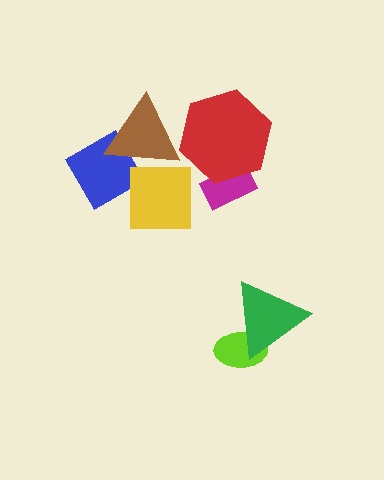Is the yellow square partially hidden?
No, no other shape covers it.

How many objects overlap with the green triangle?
1 object overlaps with the green triangle.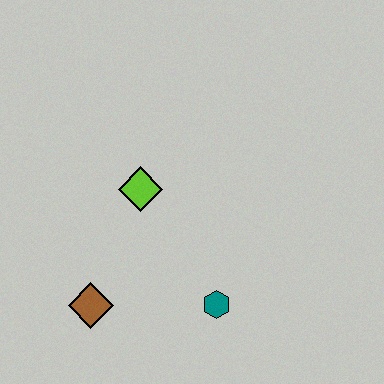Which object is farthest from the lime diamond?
The teal hexagon is farthest from the lime diamond.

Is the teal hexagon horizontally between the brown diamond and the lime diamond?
No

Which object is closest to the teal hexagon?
The brown diamond is closest to the teal hexagon.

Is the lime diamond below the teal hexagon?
No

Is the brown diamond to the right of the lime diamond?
No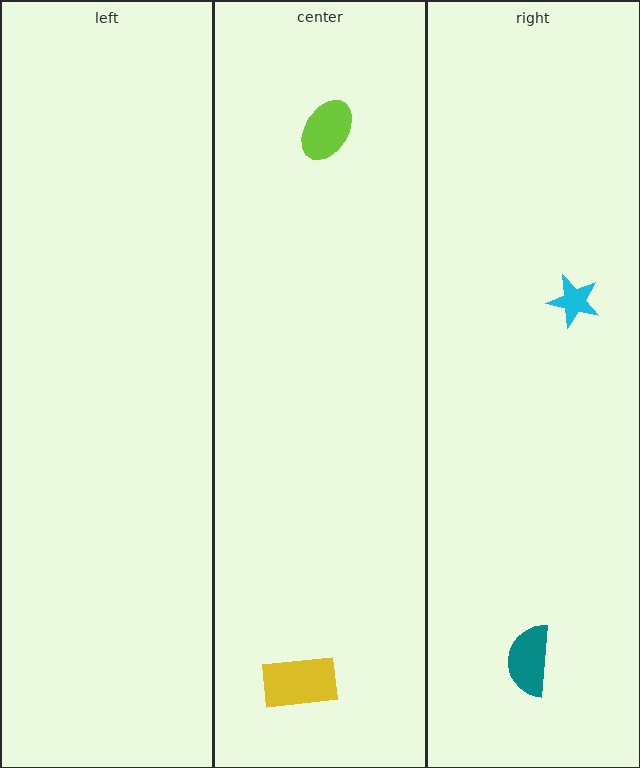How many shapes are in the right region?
2.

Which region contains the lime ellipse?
The center region.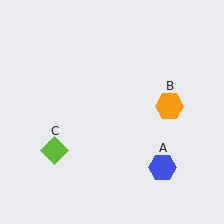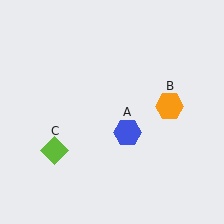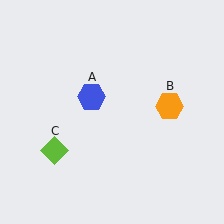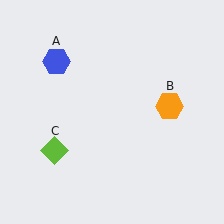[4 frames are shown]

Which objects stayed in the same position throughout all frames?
Orange hexagon (object B) and lime diamond (object C) remained stationary.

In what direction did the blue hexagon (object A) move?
The blue hexagon (object A) moved up and to the left.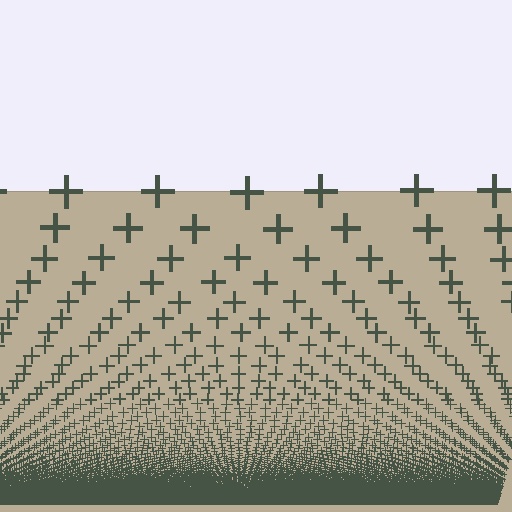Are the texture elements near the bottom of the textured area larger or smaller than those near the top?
Smaller. The gradient is inverted — elements near the bottom are smaller and denser.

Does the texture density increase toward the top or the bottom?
Density increases toward the bottom.